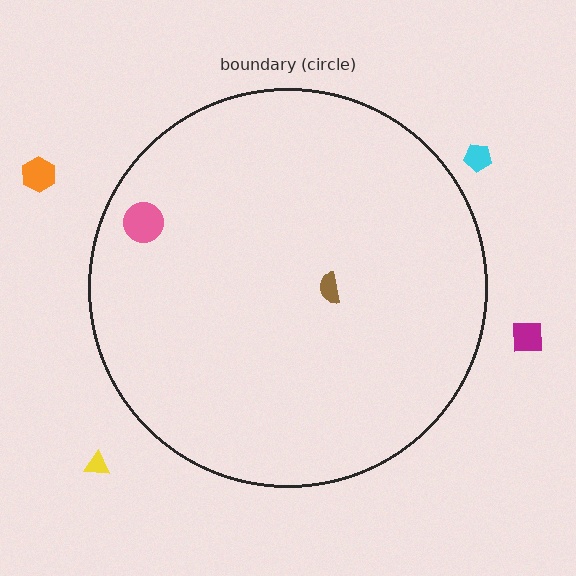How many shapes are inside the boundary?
2 inside, 4 outside.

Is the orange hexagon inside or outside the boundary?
Outside.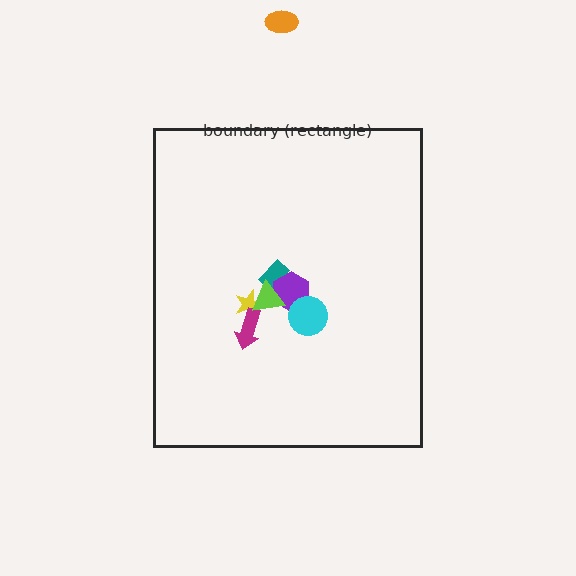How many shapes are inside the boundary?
6 inside, 1 outside.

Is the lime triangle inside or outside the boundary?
Inside.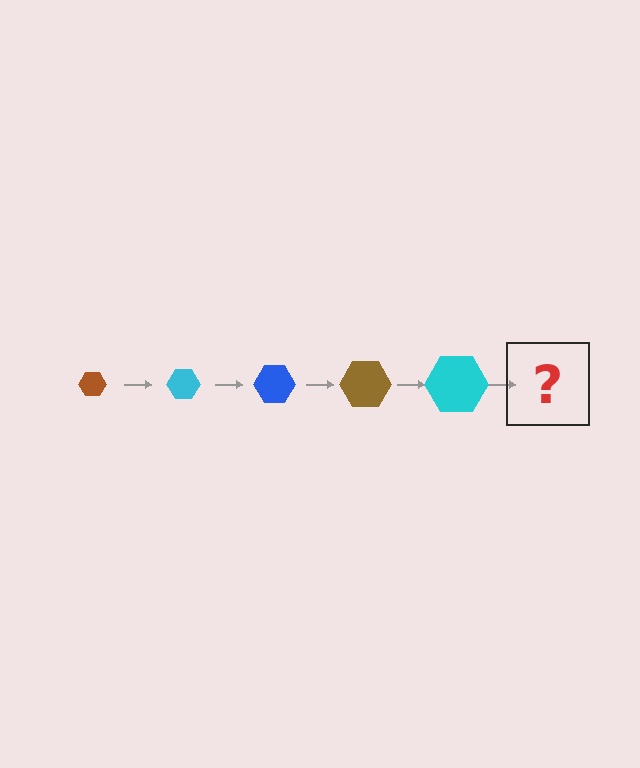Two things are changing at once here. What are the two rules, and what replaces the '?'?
The two rules are that the hexagon grows larger each step and the color cycles through brown, cyan, and blue. The '?' should be a blue hexagon, larger than the previous one.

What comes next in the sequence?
The next element should be a blue hexagon, larger than the previous one.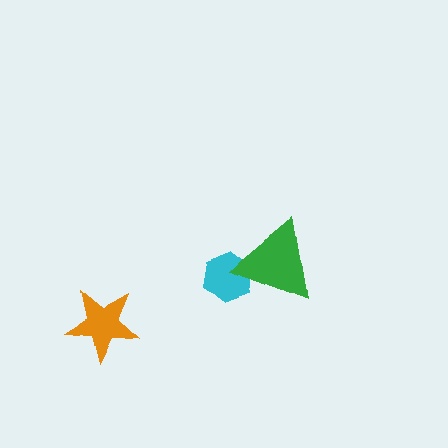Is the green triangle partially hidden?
No, no other shape covers it.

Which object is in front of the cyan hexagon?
The green triangle is in front of the cyan hexagon.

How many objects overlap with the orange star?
0 objects overlap with the orange star.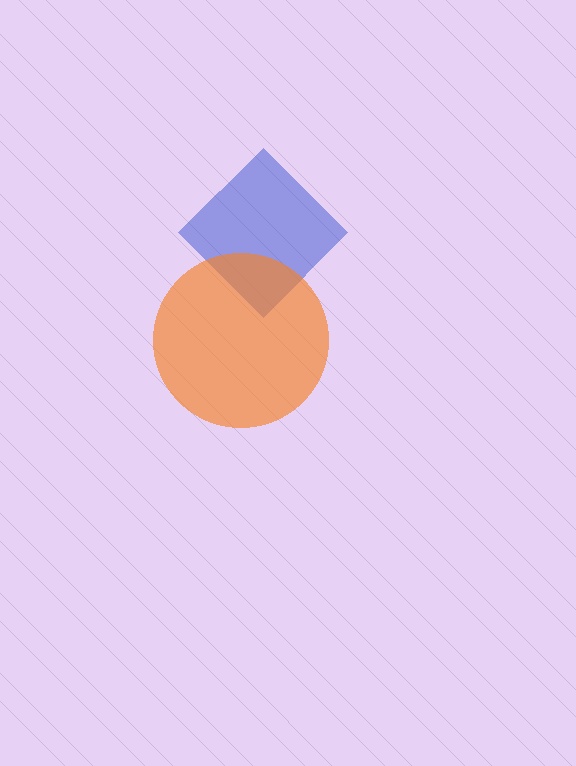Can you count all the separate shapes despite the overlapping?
Yes, there are 2 separate shapes.